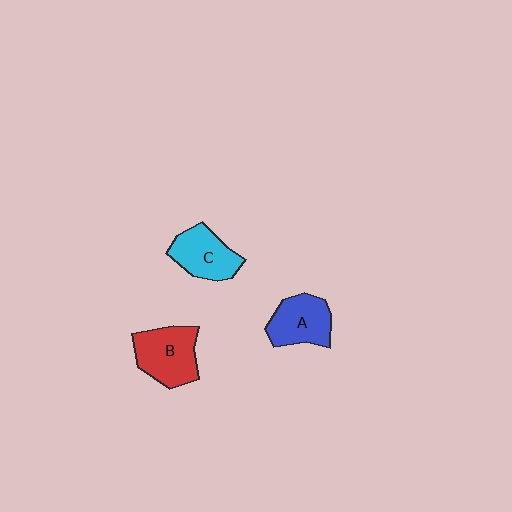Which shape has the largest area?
Shape B (red).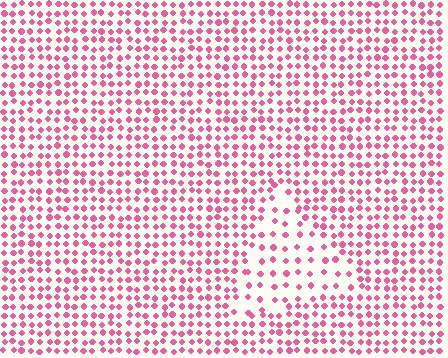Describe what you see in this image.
The image contains small pink elements arranged at two different densities. A triangle-shaped region is visible where the elements are less densely packed than the surrounding area.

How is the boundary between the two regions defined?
The boundary is defined by a change in element density (approximately 2.1x ratio). All elements are the same color, size, and shape.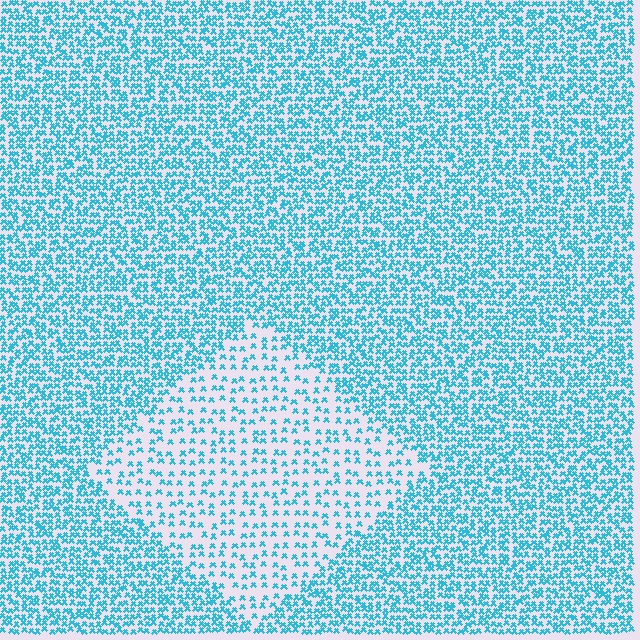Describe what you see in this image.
The image contains small cyan elements arranged at two different densities. A diamond-shaped region is visible where the elements are less densely packed than the surrounding area.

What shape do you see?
I see a diamond.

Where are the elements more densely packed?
The elements are more densely packed outside the diamond boundary.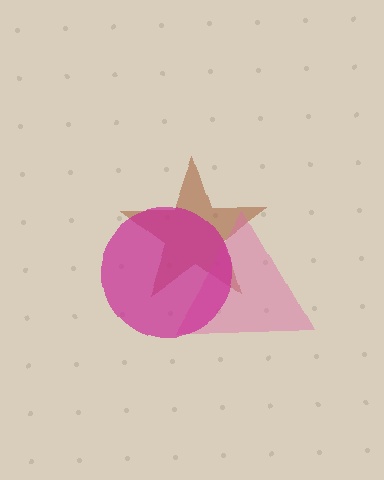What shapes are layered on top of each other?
The layered shapes are: a brown star, a pink triangle, a magenta circle.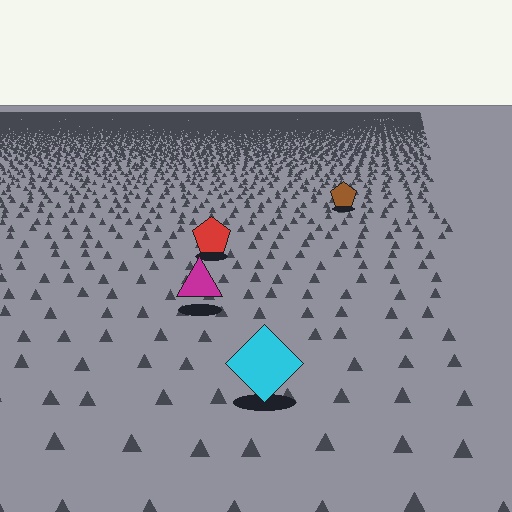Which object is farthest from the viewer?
The brown pentagon is farthest from the viewer. It appears smaller and the ground texture around it is denser.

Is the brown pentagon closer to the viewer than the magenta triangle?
No. The magenta triangle is closer — you can tell from the texture gradient: the ground texture is coarser near it.